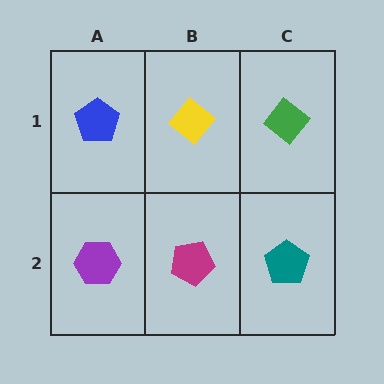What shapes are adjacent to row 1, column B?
A magenta pentagon (row 2, column B), a blue pentagon (row 1, column A), a green diamond (row 1, column C).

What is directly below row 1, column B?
A magenta pentagon.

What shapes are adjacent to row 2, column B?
A yellow diamond (row 1, column B), a purple hexagon (row 2, column A), a teal pentagon (row 2, column C).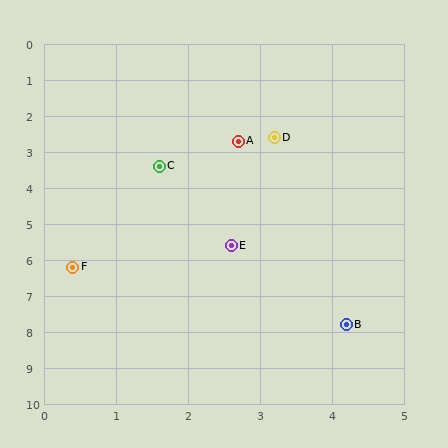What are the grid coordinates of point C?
Point C is at approximately (1.6, 3.4).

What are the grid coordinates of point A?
Point A is at approximately (2.7, 2.7).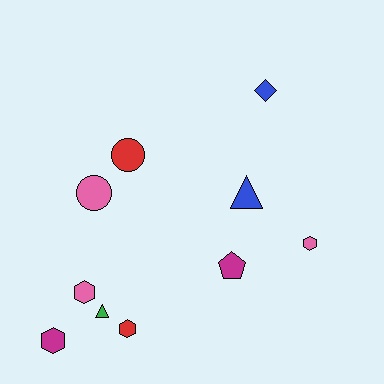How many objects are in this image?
There are 10 objects.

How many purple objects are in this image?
There are no purple objects.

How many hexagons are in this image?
There are 4 hexagons.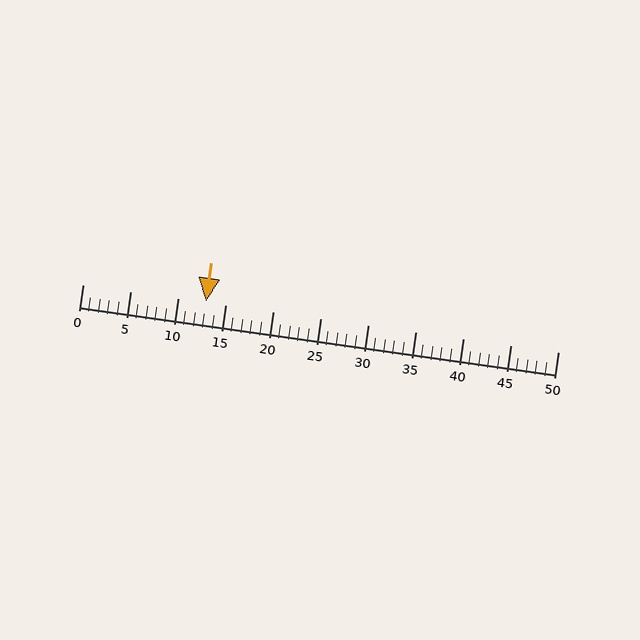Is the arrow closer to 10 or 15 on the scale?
The arrow is closer to 15.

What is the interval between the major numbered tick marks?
The major tick marks are spaced 5 units apart.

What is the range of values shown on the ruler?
The ruler shows values from 0 to 50.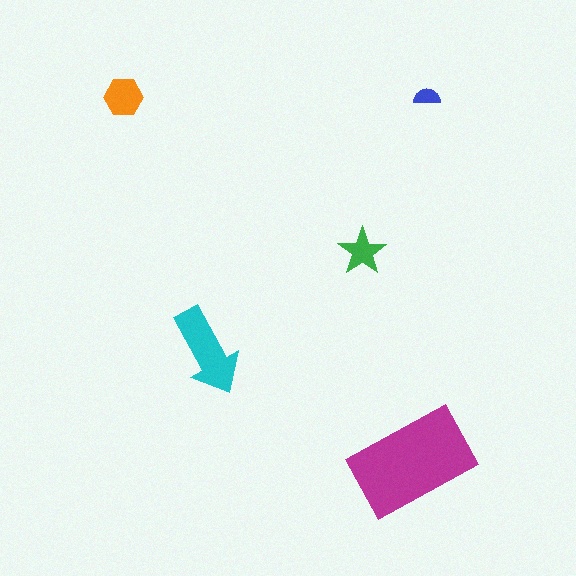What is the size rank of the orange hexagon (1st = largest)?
3rd.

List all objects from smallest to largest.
The blue semicircle, the green star, the orange hexagon, the cyan arrow, the magenta rectangle.